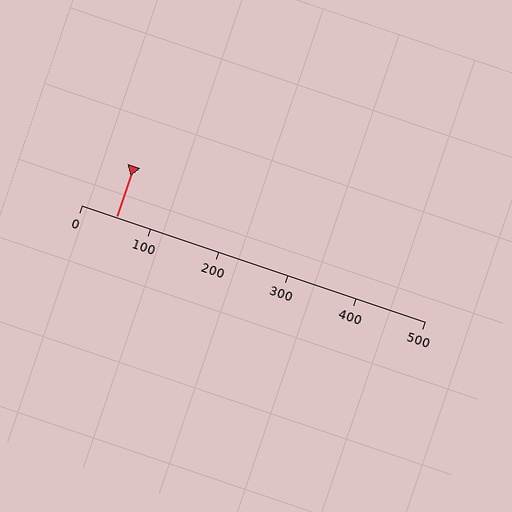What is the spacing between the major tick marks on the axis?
The major ticks are spaced 100 apart.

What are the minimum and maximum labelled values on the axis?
The axis runs from 0 to 500.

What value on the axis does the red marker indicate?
The marker indicates approximately 50.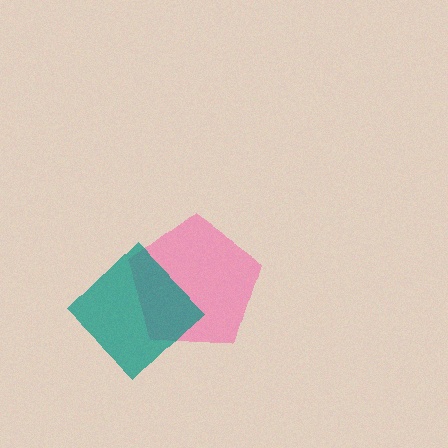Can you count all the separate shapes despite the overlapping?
Yes, there are 2 separate shapes.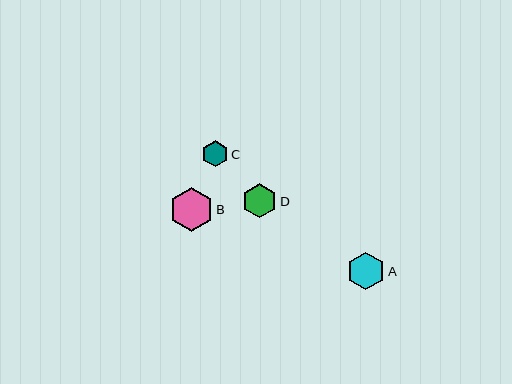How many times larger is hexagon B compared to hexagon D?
Hexagon B is approximately 1.3 times the size of hexagon D.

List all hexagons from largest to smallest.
From largest to smallest: B, A, D, C.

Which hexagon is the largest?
Hexagon B is the largest with a size of approximately 44 pixels.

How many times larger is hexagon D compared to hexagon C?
Hexagon D is approximately 1.3 times the size of hexagon C.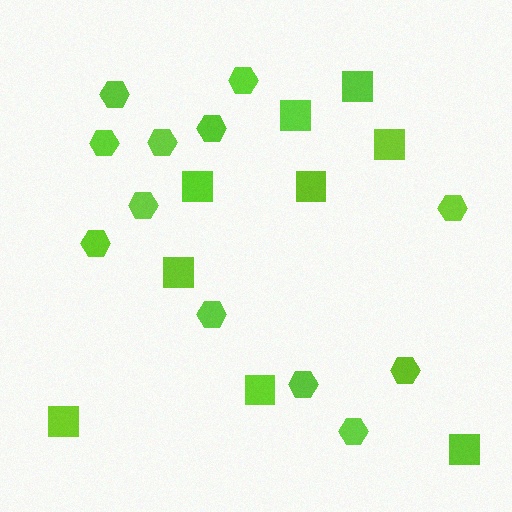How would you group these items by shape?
There are 2 groups: one group of squares (9) and one group of hexagons (12).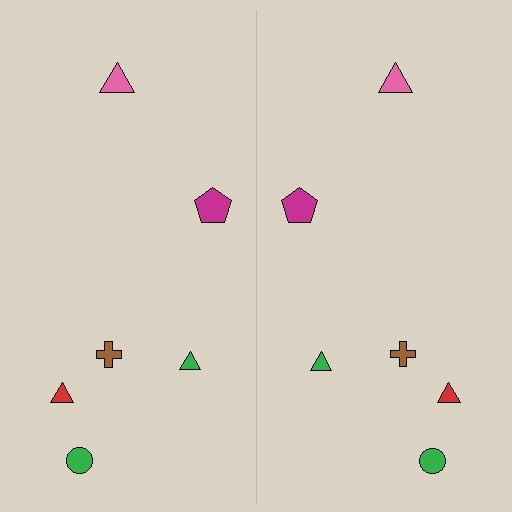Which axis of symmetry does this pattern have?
The pattern has a vertical axis of symmetry running through the center of the image.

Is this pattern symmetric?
Yes, this pattern has bilateral (reflection) symmetry.